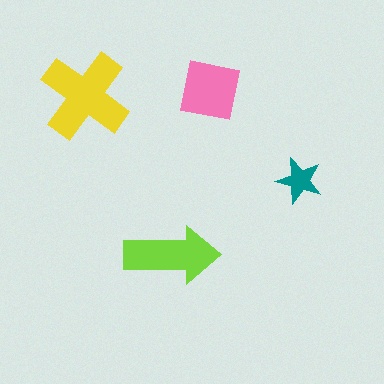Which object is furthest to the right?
The teal star is rightmost.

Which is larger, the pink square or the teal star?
The pink square.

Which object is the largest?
The yellow cross.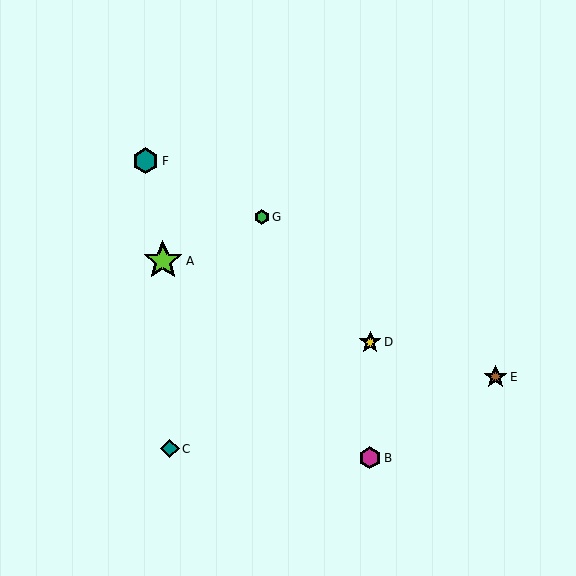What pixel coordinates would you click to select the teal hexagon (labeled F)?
Click at (146, 161) to select the teal hexagon F.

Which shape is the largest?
The lime star (labeled A) is the largest.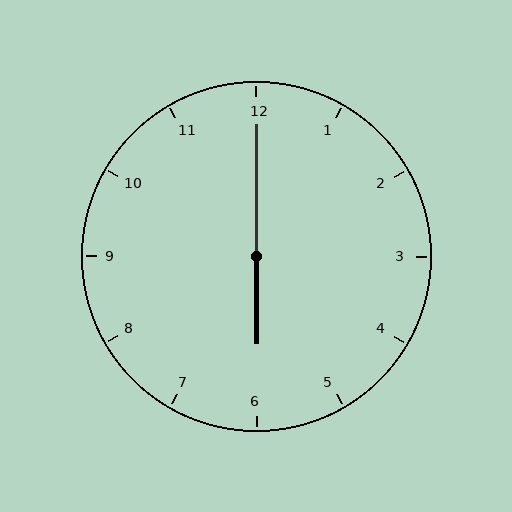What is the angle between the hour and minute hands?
Approximately 180 degrees.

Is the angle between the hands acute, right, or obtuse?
It is obtuse.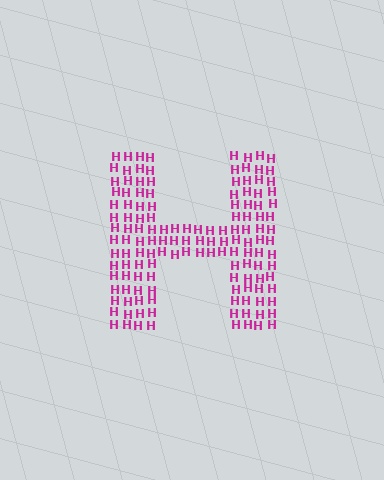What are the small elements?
The small elements are letter H's.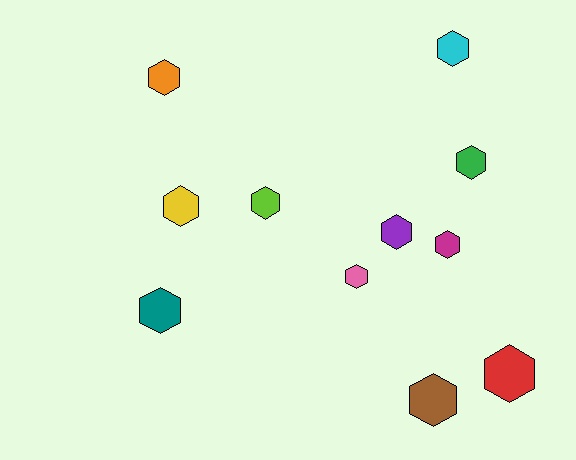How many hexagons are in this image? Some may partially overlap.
There are 11 hexagons.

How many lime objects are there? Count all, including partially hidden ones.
There is 1 lime object.